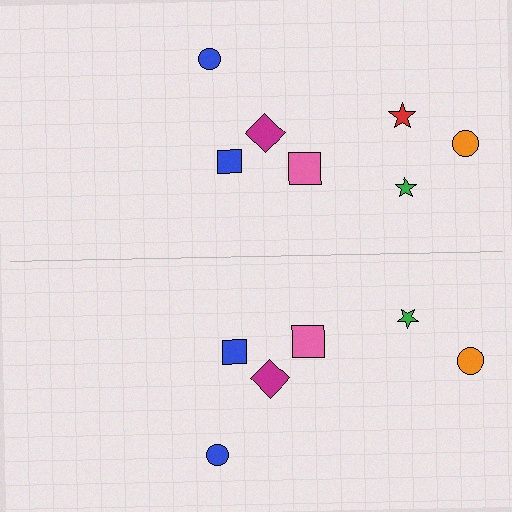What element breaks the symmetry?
A red star is missing from the bottom side.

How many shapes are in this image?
There are 13 shapes in this image.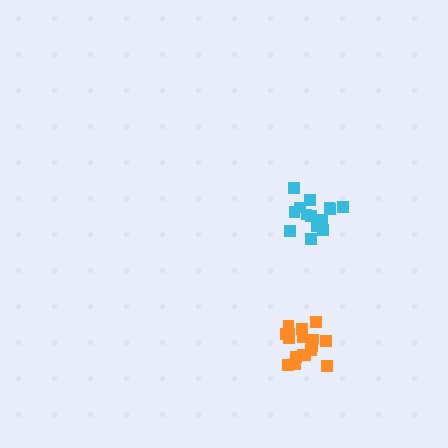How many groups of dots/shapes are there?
There are 2 groups.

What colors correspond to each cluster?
The clusters are colored: cyan, orange.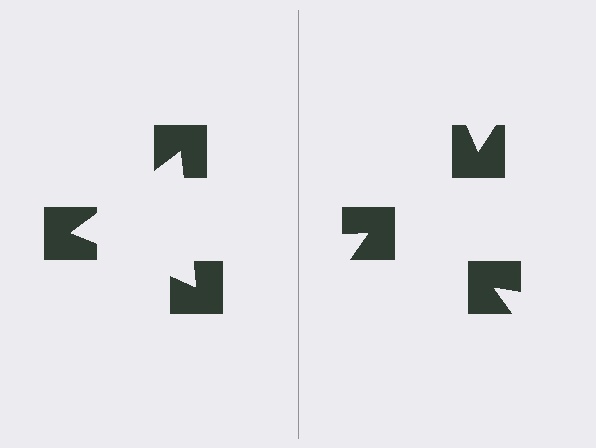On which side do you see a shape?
An illusory triangle appears on the left side. On the right side the wedge cuts are rotated, so no coherent shape forms.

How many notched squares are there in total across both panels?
6 — 3 on each side.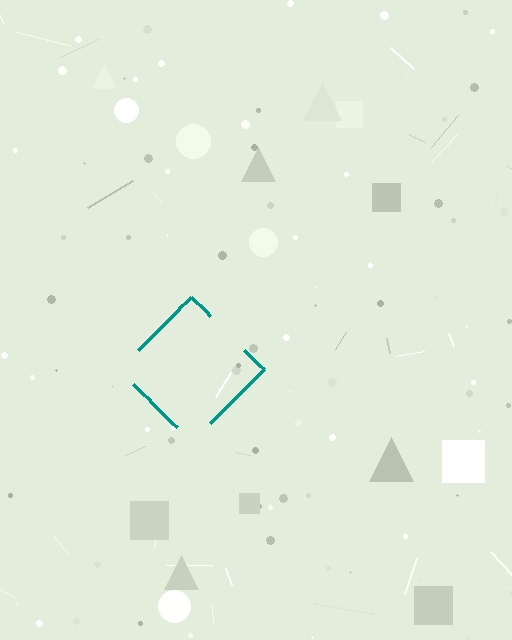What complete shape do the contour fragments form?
The contour fragments form a diamond.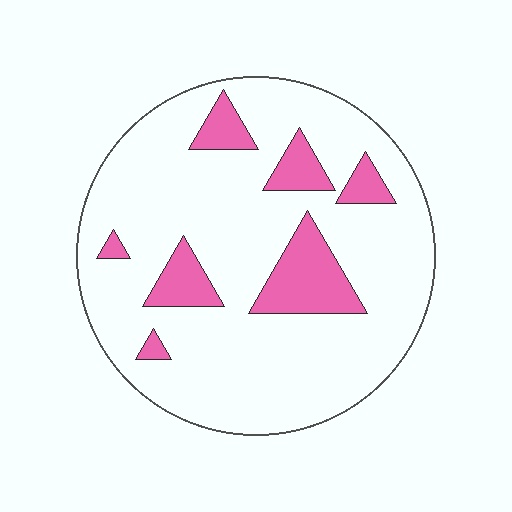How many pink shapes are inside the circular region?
7.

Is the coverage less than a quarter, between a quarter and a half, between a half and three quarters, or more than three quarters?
Less than a quarter.